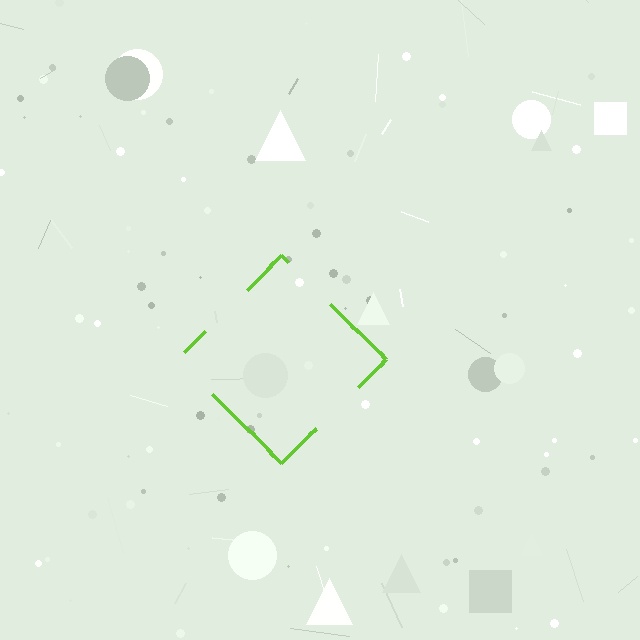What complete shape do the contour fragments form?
The contour fragments form a diamond.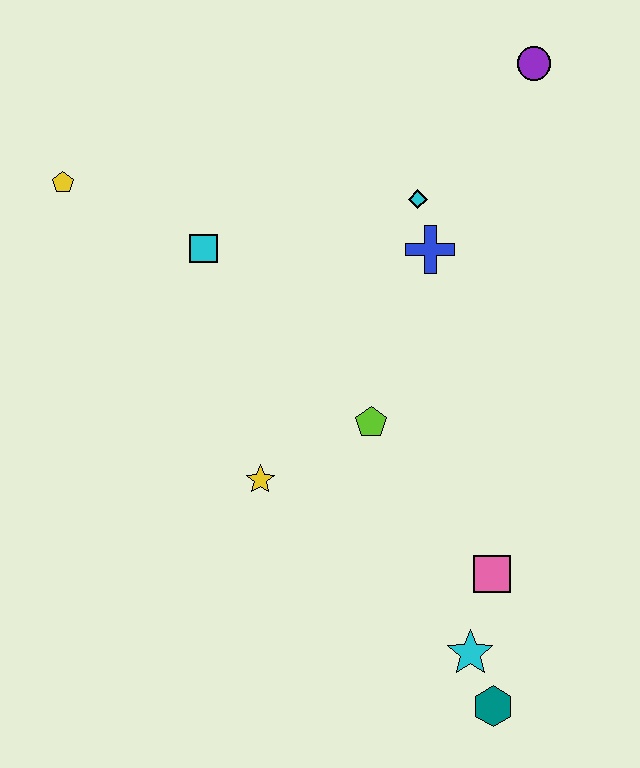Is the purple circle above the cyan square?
Yes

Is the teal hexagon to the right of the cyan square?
Yes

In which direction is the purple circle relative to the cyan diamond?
The purple circle is above the cyan diamond.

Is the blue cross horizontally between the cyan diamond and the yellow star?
No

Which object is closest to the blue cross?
The cyan diamond is closest to the blue cross.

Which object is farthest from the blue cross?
The teal hexagon is farthest from the blue cross.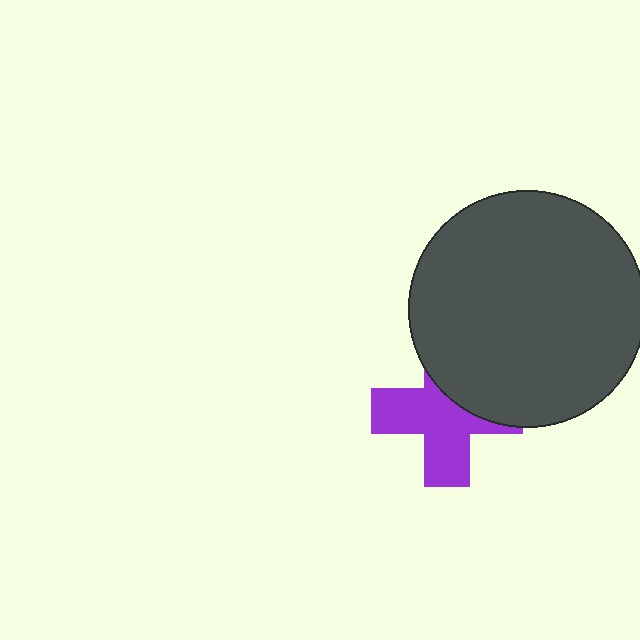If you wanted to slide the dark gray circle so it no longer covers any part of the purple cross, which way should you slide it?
Slide it up — that is the most direct way to separate the two shapes.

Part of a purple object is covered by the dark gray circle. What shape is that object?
It is a cross.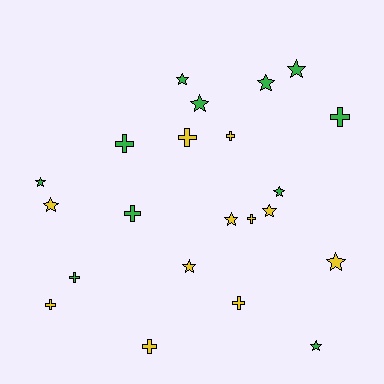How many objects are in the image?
There are 22 objects.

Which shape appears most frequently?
Star, with 12 objects.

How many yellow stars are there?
There are 5 yellow stars.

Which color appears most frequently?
Green, with 11 objects.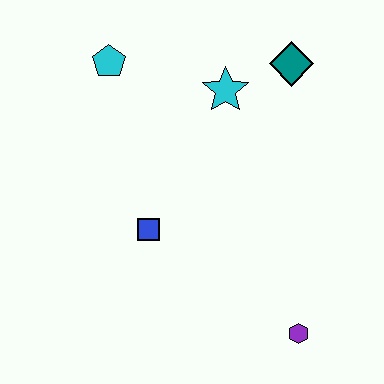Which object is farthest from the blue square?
The teal diamond is farthest from the blue square.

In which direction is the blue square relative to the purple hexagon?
The blue square is to the left of the purple hexagon.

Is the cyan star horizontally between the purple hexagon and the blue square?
Yes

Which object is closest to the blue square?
The cyan star is closest to the blue square.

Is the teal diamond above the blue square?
Yes